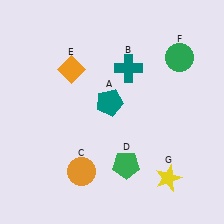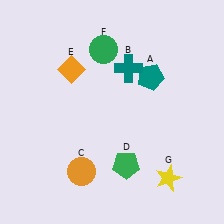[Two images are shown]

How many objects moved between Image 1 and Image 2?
2 objects moved between the two images.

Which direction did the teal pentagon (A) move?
The teal pentagon (A) moved right.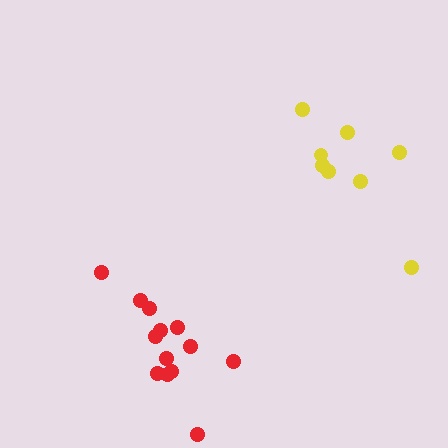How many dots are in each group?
Group 1: 8 dots, Group 2: 13 dots (21 total).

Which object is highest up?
The yellow cluster is topmost.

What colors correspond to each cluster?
The clusters are colored: yellow, red.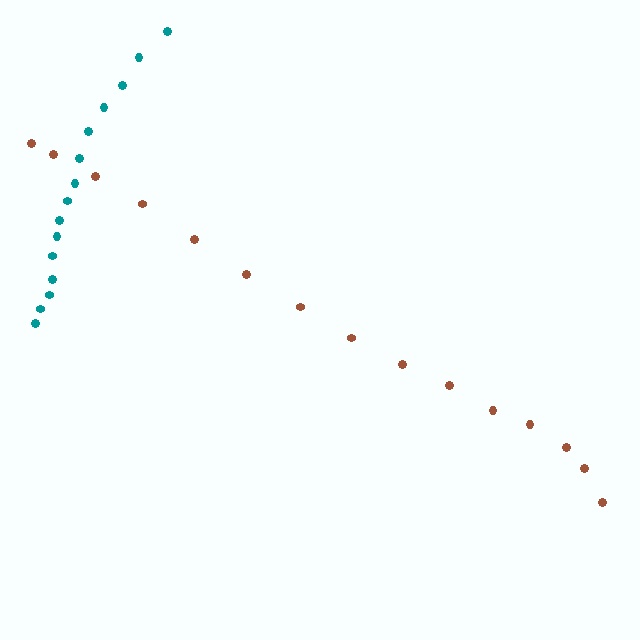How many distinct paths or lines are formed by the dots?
There are 2 distinct paths.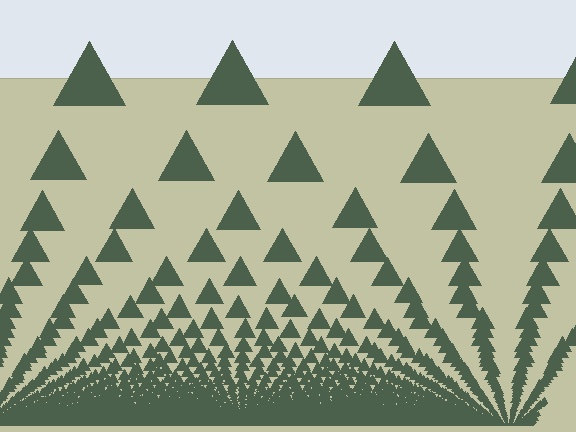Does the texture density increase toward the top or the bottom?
Density increases toward the bottom.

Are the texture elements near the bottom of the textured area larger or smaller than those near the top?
Smaller. The gradient is inverted — elements near the bottom are smaller and denser.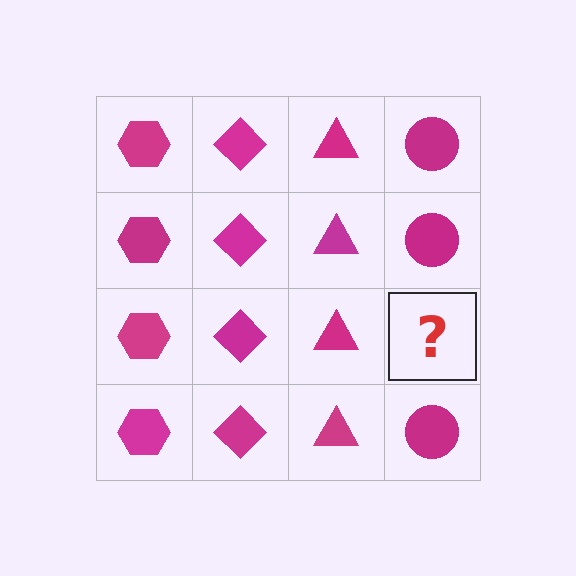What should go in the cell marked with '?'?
The missing cell should contain a magenta circle.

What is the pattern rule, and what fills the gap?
The rule is that each column has a consistent shape. The gap should be filled with a magenta circle.